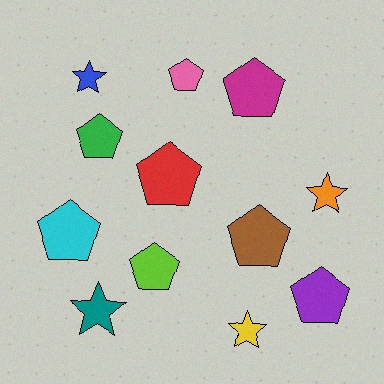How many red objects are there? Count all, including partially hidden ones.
There is 1 red object.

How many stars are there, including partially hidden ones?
There are 4 stars.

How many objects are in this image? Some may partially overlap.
There are 12 objects.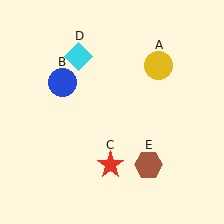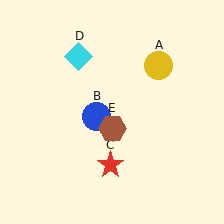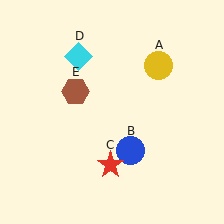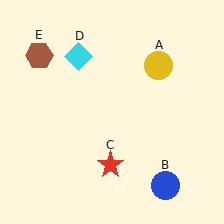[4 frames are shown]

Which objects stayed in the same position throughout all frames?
Yellow circle (object A) and red star (object C) and cyan diamond (object D) remained stationary.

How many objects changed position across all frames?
2 objects changed position: blue circle (object B), brown hexagon (object E).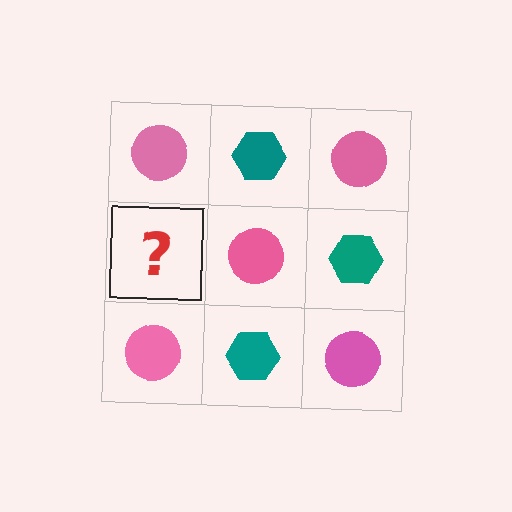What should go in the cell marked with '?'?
The missing cell should contain a teal hexagon.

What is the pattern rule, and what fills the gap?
The rule is that it alternates pink circle and teal hexagon in a checkerboard pattern. The gap should be filled with a teal hexagon.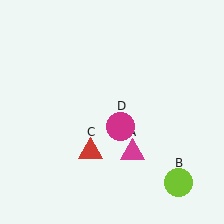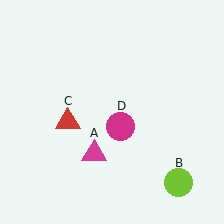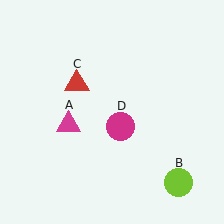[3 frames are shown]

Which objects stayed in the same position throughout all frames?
Lime circle (object B) and magenta circle (object D) remained stationary.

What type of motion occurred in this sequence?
The magenta triangle (object A), red triangle (object C) rotated clockwise around the center of the scene.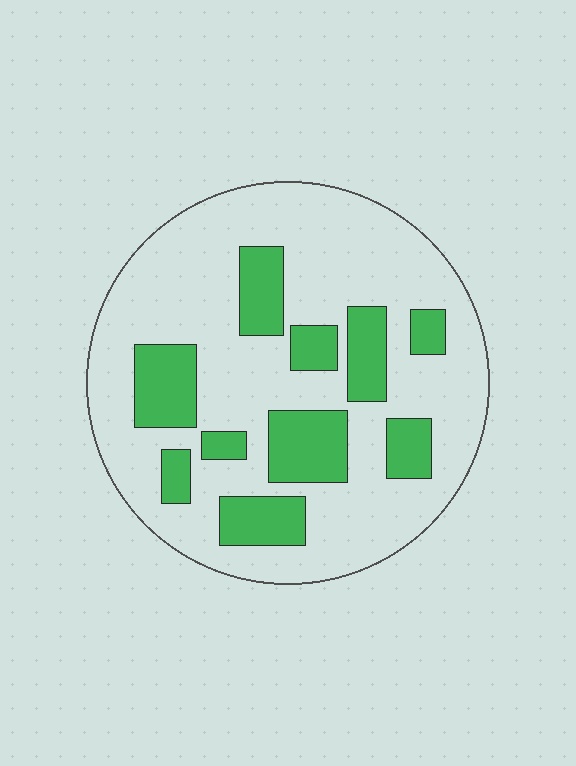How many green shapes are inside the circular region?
10.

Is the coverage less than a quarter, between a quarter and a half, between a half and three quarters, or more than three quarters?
Between a quarter and a half.